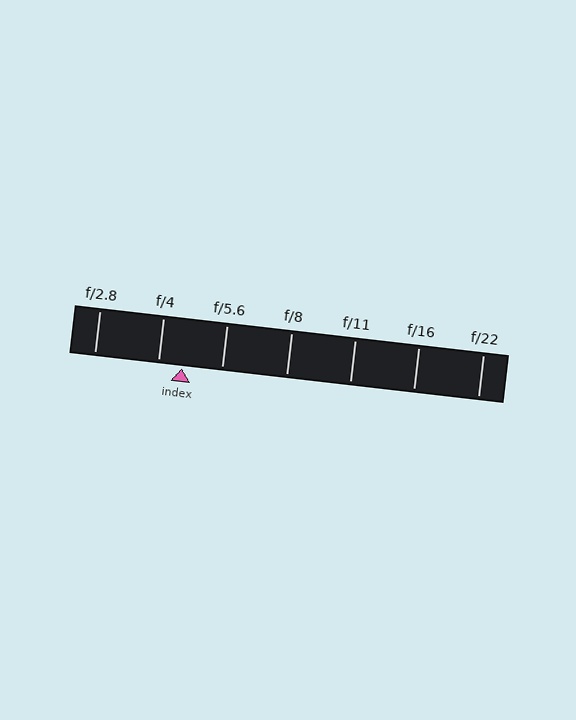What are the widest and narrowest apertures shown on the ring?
The widest aperture shown is f/2.8 and the narrowest is f/22.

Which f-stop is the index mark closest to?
The index mark is closest to f/4.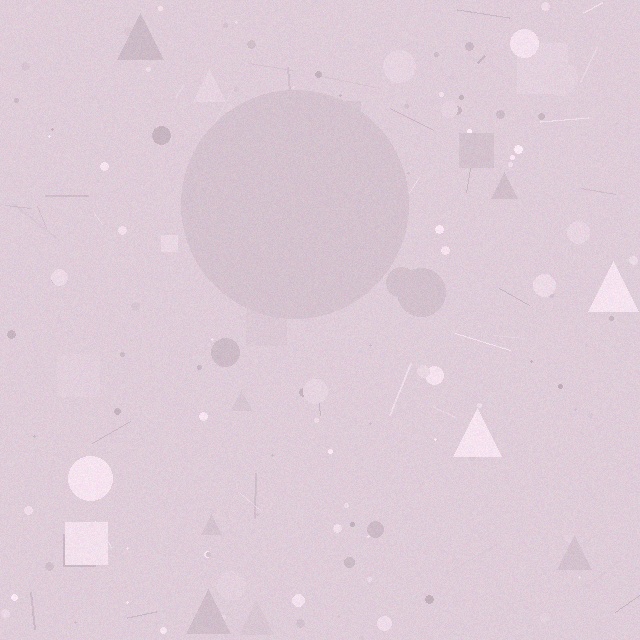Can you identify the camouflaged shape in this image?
The camouflaged shape is a circle.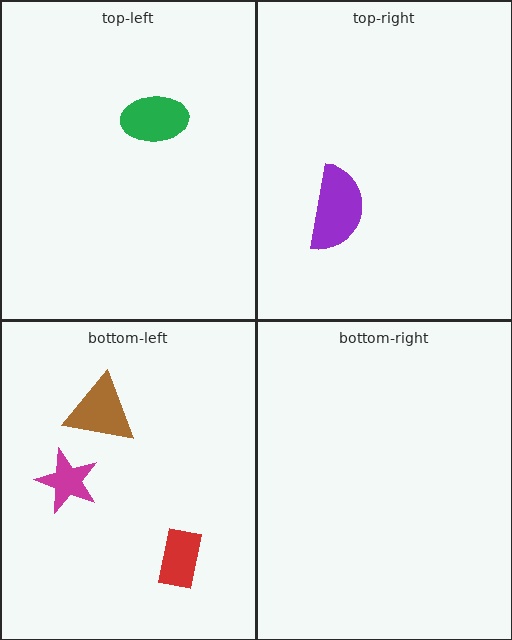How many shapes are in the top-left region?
1.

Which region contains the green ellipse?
The top-left region.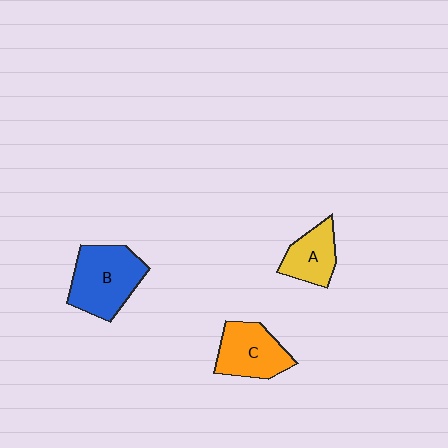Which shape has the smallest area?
Shape A (yellow).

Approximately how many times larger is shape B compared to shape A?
Approximately 1.6 times.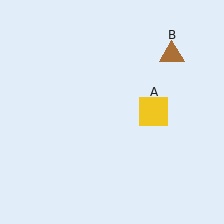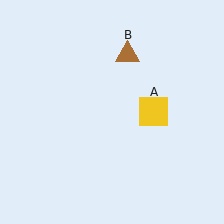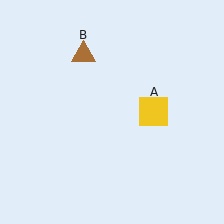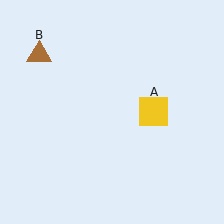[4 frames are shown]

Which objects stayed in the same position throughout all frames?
Yellow square (object A) remained stationary.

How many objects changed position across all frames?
1 object changed position: brown triangle (object B).